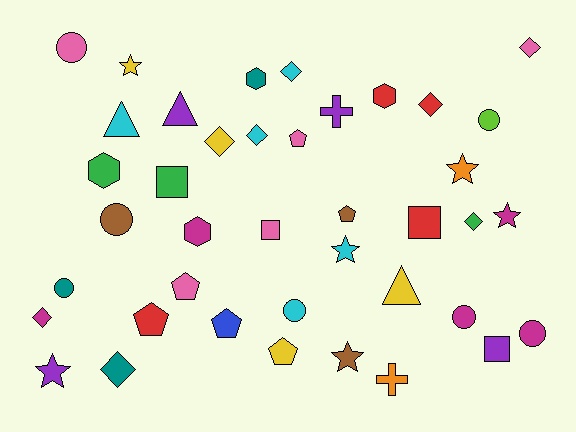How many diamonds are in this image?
There are 8 diamonds.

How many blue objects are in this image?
There is 1 blue object.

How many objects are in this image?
There are 40 objects.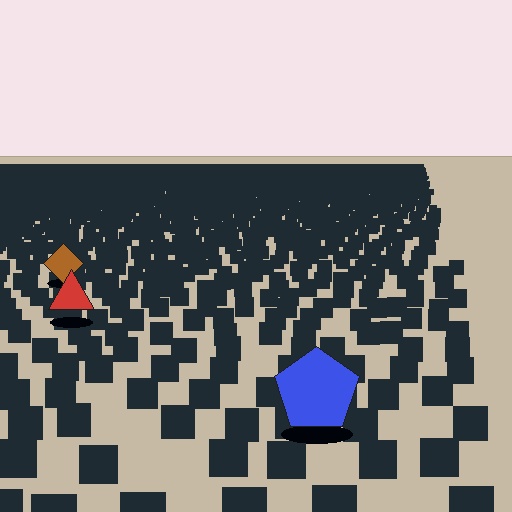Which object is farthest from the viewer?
The brown diamond is farthest from the viewer. It appears smaller and the ground texture around it is denser.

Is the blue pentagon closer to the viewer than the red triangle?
Yes. The blue pentagon is closer — you can tell from the texture gradient: the ground texture is coarser near it.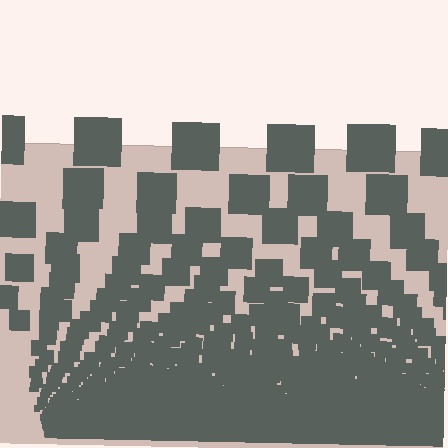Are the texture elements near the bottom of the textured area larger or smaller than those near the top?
Smaller. The gradient is inverted — elements near the bottom are smaller and denser.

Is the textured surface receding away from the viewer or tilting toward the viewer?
The surface appears to tilt toward the viewer. Texture elements get larger and sparser toward the top.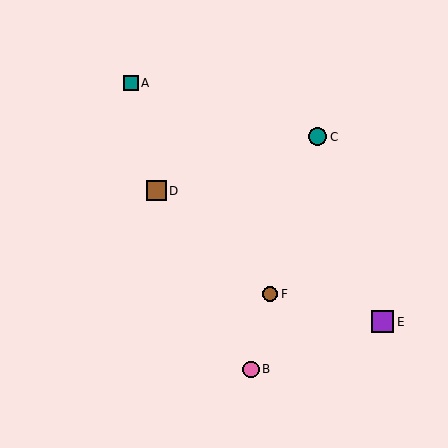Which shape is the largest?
The purple square (labeled E) is the largest.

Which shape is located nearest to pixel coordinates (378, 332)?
The purple square (labeled E) at (383, 322) is nearest to that location.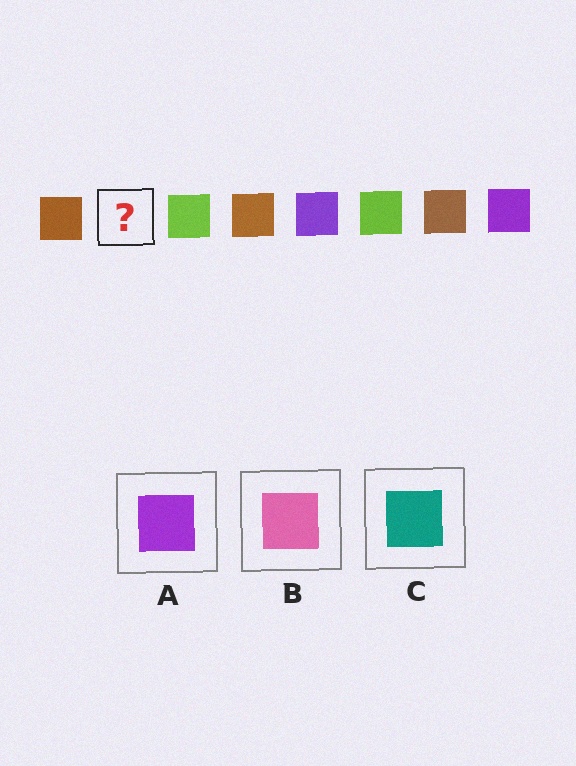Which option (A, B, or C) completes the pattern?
A.